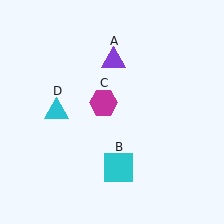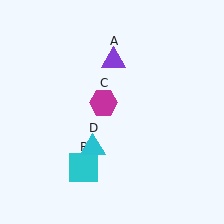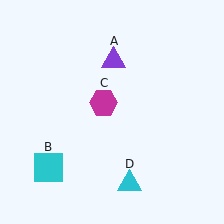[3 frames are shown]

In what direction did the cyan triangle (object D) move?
The cyan triangle (object D) moved down and to the right.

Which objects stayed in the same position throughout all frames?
Purple triangle (object A) and magenta hexagon (object C) remained stationary.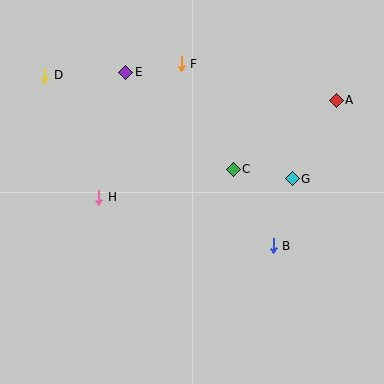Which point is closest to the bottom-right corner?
Point B is closest to the bottom-right corner.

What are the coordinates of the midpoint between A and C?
The midpoint between A and C is at (285, 135).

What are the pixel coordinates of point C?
Point C is at (233, 169).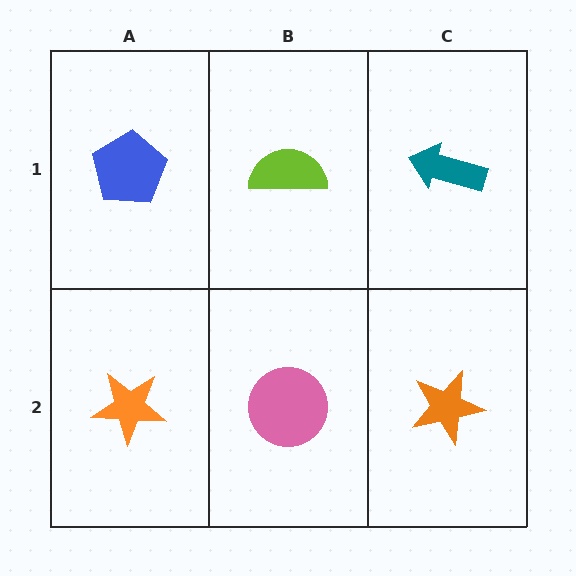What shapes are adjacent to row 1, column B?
A pink circle (row 2, column B), a blue pentagon (row 1, column A), a teal arrow (row 1, column C).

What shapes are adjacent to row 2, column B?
A lime semicircle (row 1, column B), an orange star (row 2, column A), an orange star (row 2, column C).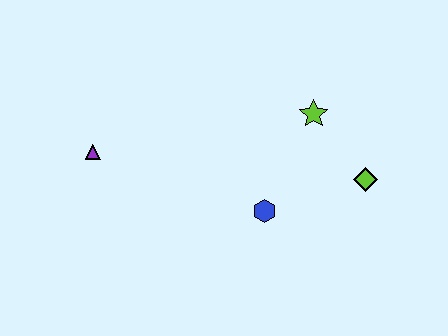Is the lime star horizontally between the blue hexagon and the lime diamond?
Yes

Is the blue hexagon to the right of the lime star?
No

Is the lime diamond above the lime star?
No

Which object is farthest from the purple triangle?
The lime diamond is farthest from the purple triangle.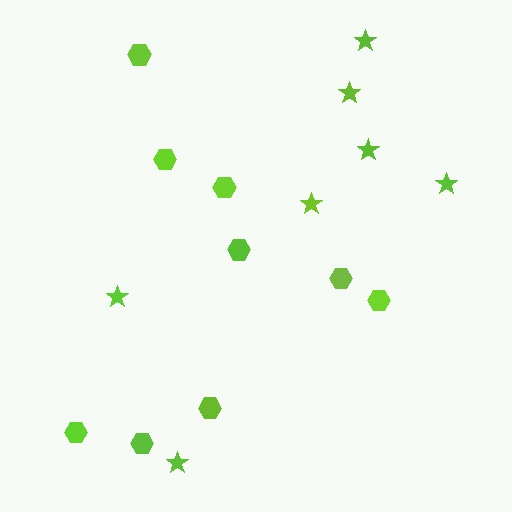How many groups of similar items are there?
There are 2 groups: one group of hexagons (9) and one group of stars (7).